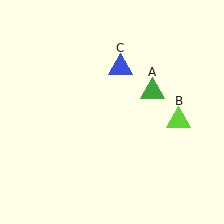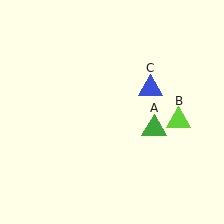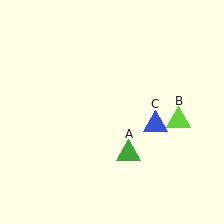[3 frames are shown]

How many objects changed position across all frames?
2 objects changed position: green triangle (object A), blue triangle (object C).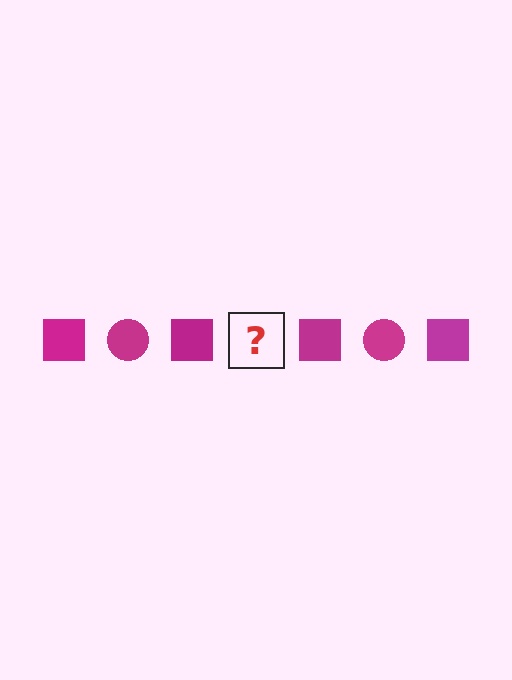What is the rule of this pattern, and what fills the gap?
The rule is that the pattern cycles through square, circle shapes in magenta. The gap should be filled with a magenta circle.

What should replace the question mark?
The question mark should be replaced with a magenta circle.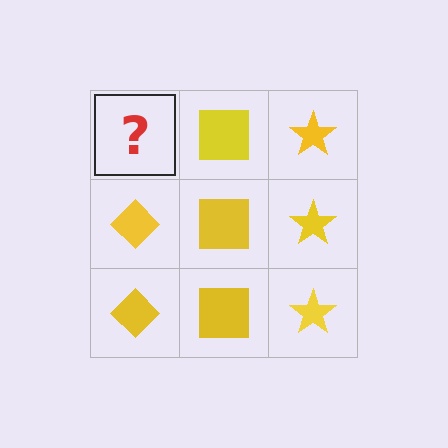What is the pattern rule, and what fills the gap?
The rule is that each column has a consistent shape. The gap should be filled with a yellow diamond.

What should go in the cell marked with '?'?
The missing cell should contain a yellow diamond.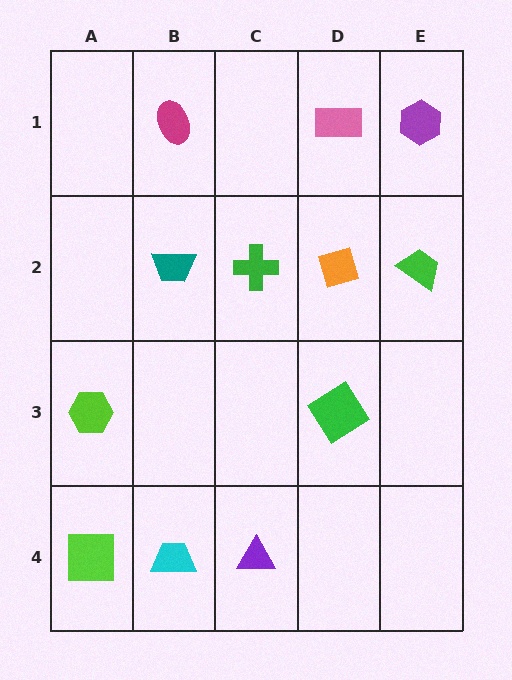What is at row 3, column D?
A green diamond.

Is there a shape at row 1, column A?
No, that cell is empty.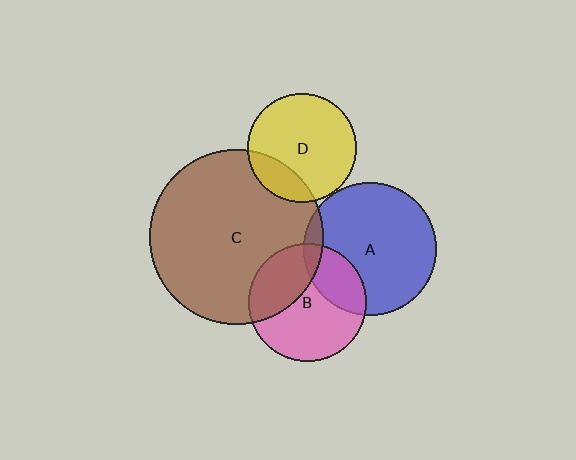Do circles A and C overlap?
Yes.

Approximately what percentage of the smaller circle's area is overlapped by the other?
Approximately 5%.